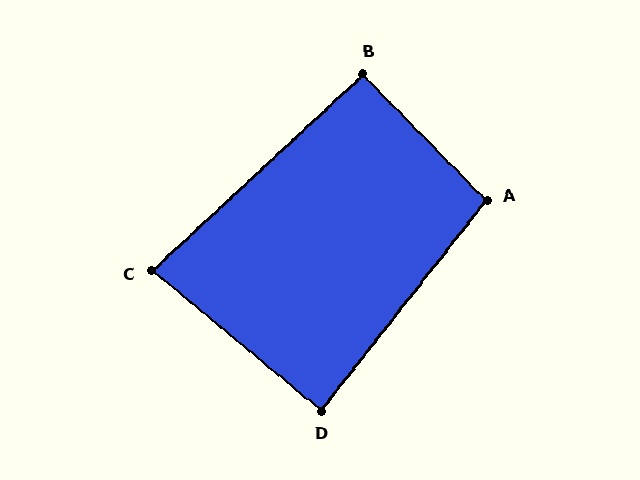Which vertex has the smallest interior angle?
C, at approximately 83 degrees.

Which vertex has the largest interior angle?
A, at approximately 97 degrees.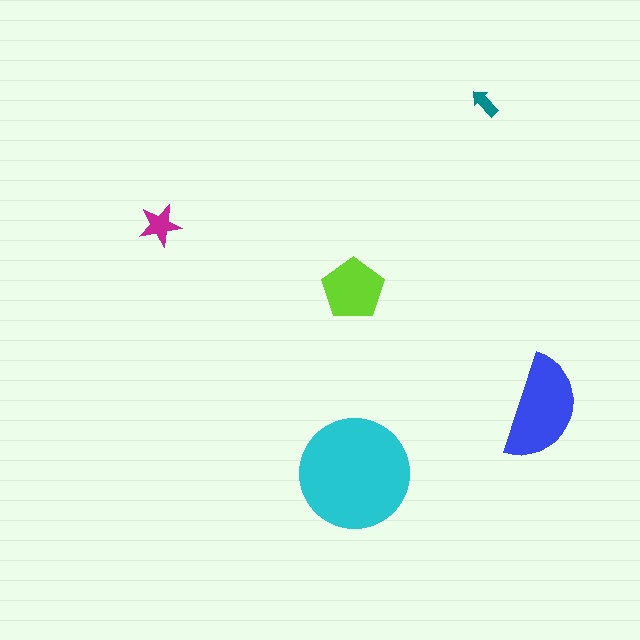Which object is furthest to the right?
The blue semicircle is rightmost.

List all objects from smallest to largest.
The teal arrow, the magenta star, the lime pentagon, the blue semicircle, the cyan circle.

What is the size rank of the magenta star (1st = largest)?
4th.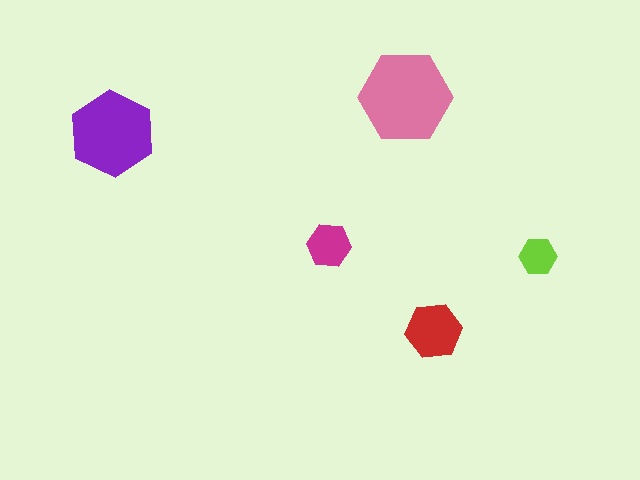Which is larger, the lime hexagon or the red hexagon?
The red one.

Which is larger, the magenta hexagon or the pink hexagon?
The pink one.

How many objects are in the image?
There are 5 objects in the image.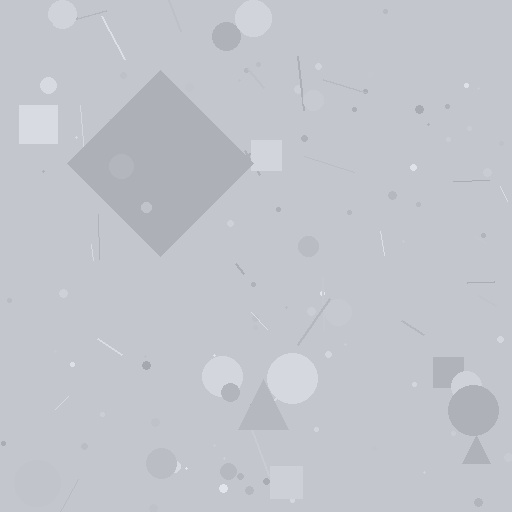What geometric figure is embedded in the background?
A diamond is embedded in the background.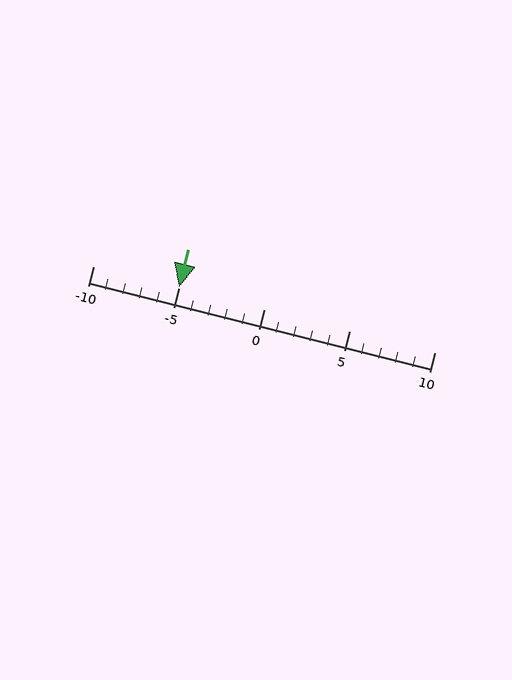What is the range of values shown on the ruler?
The ruler shows values from -10 to 10.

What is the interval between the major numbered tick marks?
The major tick marks are spaced 5 units apart.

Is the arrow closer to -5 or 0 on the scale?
The arrow is closer to -5.